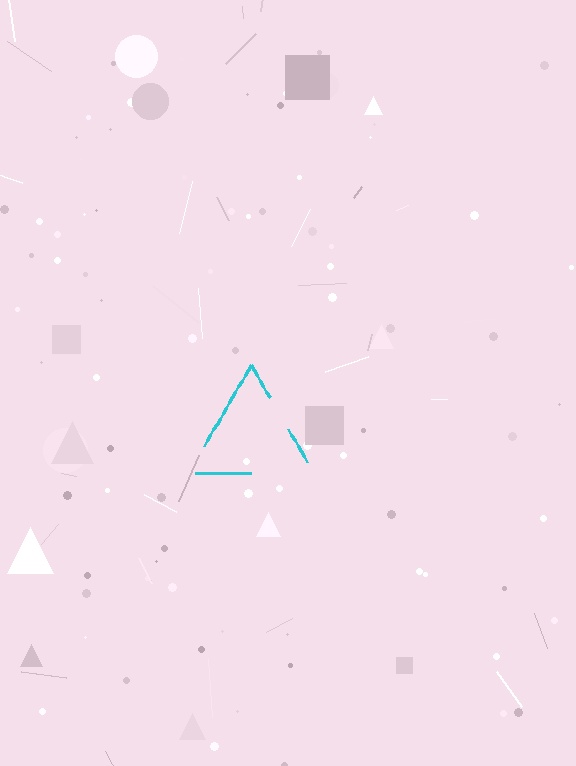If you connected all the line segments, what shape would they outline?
They would outline a triangle.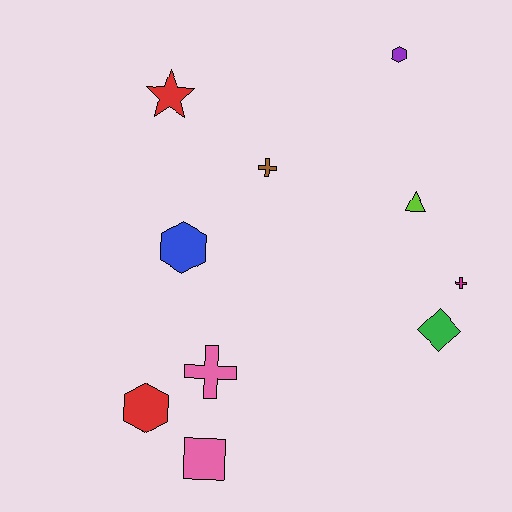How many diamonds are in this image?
There is 1 diamond.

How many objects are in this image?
There are 10 objects.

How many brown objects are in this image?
There is 1 brown object.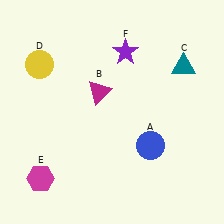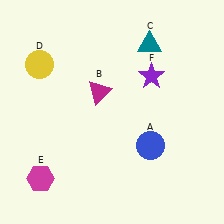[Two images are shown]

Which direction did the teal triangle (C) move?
The teal triangle (C) moved left.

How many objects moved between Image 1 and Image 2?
2 objects moved between the two images.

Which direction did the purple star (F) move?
The purple star (F) moved right.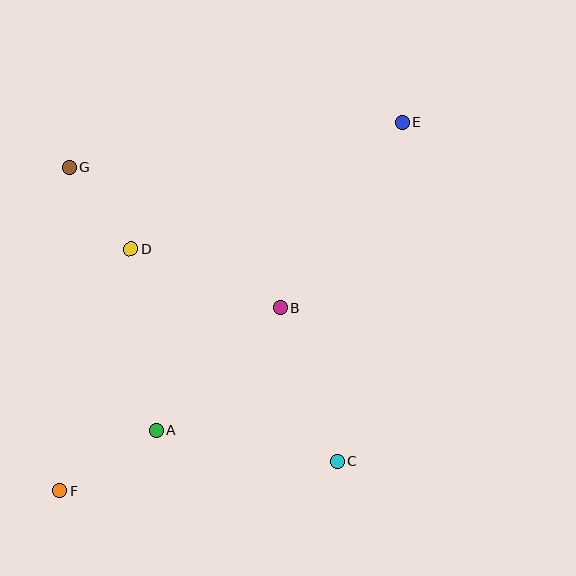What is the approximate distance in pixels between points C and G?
The distance between C and G is approximately 398 pixels.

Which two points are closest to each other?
Points D and G are closest to each other.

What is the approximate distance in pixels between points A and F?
The distance between A and F is approximately 114 pixels.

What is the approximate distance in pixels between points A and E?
The distance between A and E is approximately 395 pixels.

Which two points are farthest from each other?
Points E and F are farthest from each other.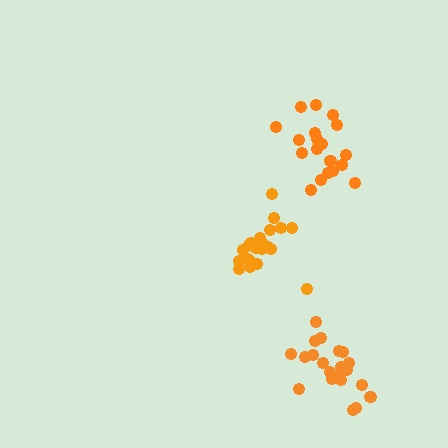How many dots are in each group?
Group 1: 21 dots, Group 2: 21 dots, Group 3: 19 dots (61 total).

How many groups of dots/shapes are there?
There are 3 groups.